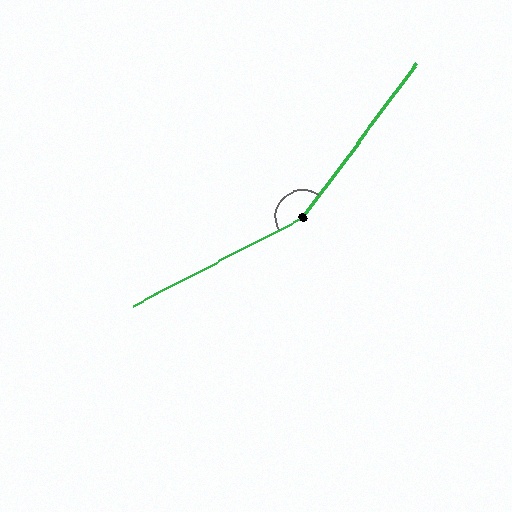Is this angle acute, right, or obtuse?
It is obtuse.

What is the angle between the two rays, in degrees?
Approximately 154 degrees.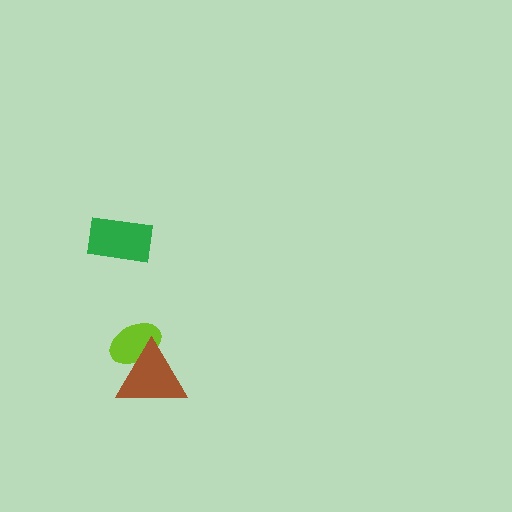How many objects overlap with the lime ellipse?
1 object overlaps with the lime ellipse.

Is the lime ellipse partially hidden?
Yes, it is partially covered by another shape.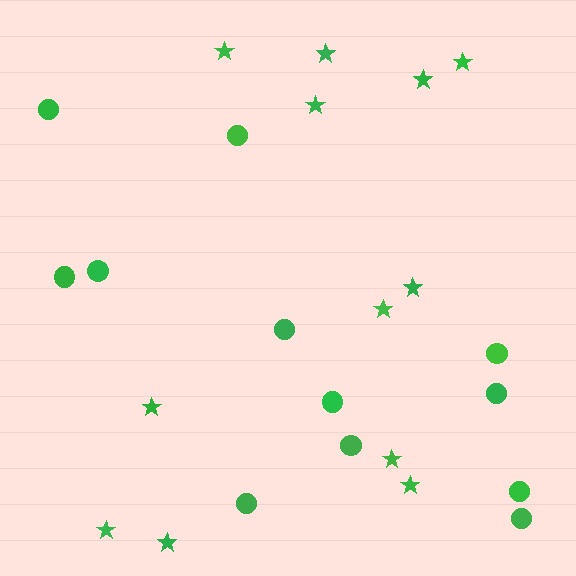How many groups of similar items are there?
There are 2 groups: one group of circles (12) and one group of stars (12).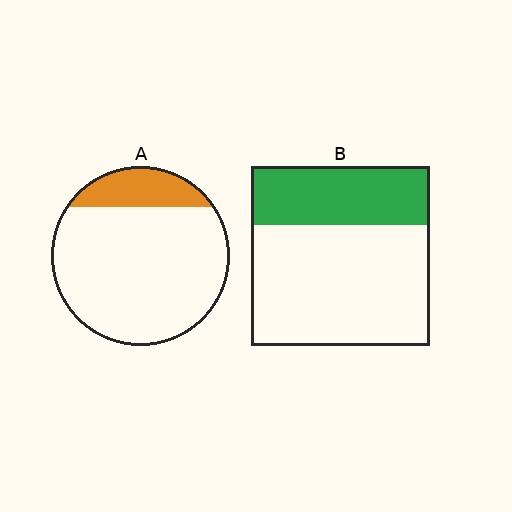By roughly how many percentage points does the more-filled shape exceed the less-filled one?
By roughly 15 percentage points (B over A).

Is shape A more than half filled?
No.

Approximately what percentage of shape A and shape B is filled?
A is approximately 15% and B is approximately 35%.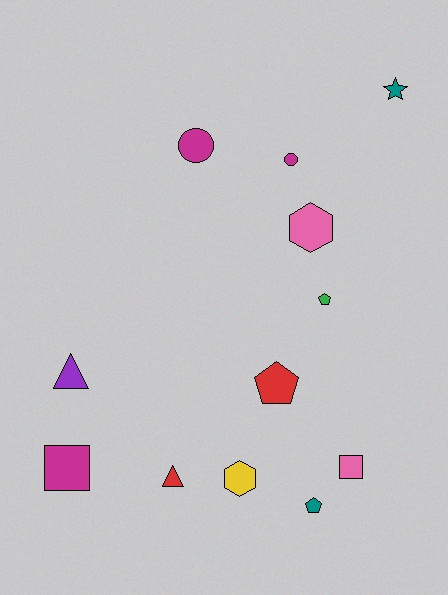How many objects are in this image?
There are 12 objects.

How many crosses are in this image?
There are no crosses.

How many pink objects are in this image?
There are 2 pink objects.